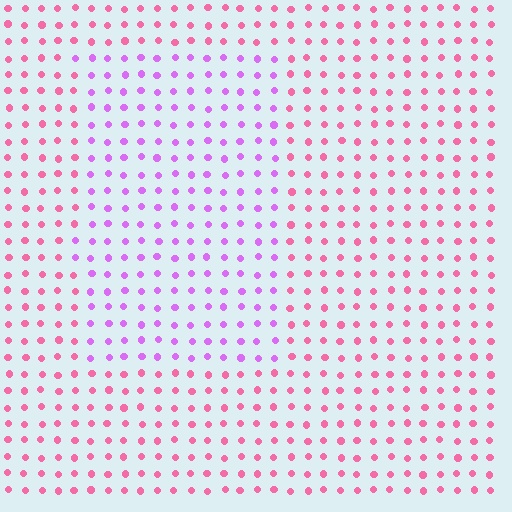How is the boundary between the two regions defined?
The boundary is defined purely by a slight shift in hue (about 45 degrees). Spacing, size, and orientation are identical on both sides.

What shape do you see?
I see a rectangle.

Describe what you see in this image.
The image is filled with small pink elements in a uniform arrangement. A rectangle-shaped region is visible where the elements are tinted to a slightly different hue, forming a subtle color boundary.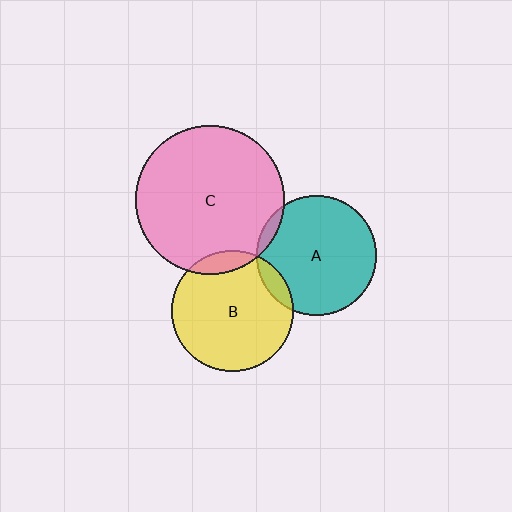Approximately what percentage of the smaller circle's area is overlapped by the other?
Approximately 10%.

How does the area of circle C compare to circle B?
Approximately 1.5 times.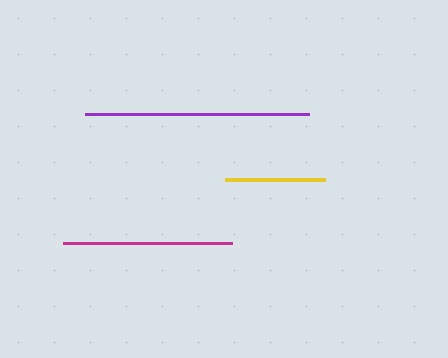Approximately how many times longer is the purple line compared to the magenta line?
The purple line is approximately 1.3 times the length of the magenta line.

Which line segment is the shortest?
The yellow line is the shortest at approximately 100 pixels.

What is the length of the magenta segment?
The magenta segment is approximately 169 pixels long.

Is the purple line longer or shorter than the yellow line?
The purple line is longer than the yellow line.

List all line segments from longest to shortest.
From longest to shortest: purple, magenta, yellow.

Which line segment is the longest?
The purple line is the longest at approximately 224 pixels.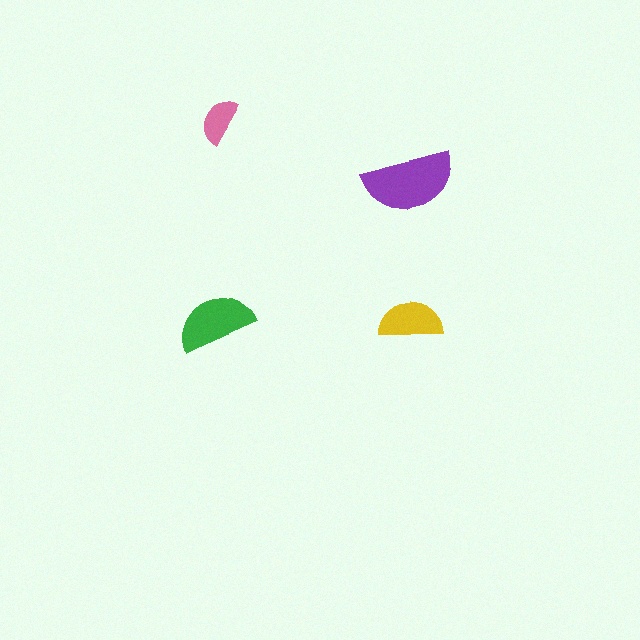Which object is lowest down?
The yellow semicircle is bottommost.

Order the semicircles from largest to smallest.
the purple one, the green one, the yellow one, the pink one.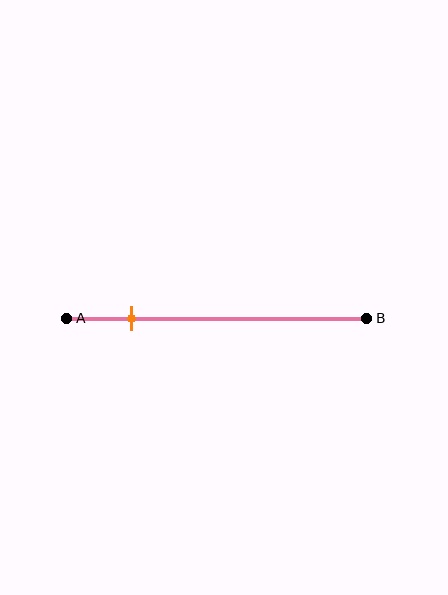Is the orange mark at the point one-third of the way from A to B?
No, the mark is at about 20% from A, not at the 33% one-third point.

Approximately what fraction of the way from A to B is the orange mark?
The orange mark is approximately 20% of the way from A to B.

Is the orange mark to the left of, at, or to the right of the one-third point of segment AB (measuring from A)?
The orange mark is to the left of the one-third point of segment AB.